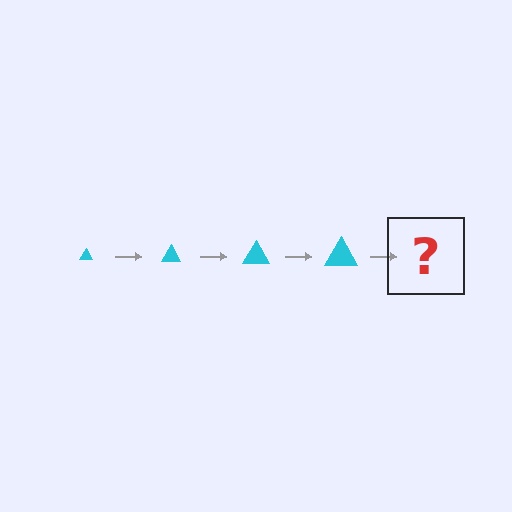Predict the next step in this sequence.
The next step is a cyan triangle, larger than the previous one.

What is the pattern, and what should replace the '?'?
The pattern is that the triangle gets progressively larger each step. The '?' should be a cyan triangle, larger than the previous one.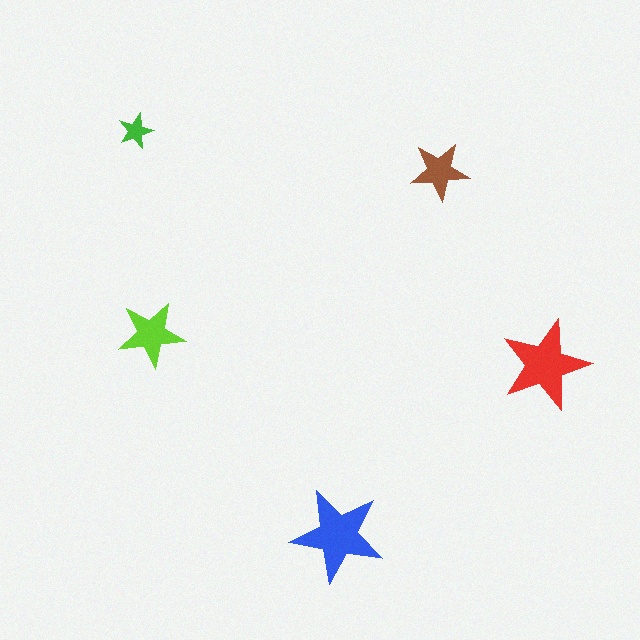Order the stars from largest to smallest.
the blue one, the red one, the lime one, the brown one, the green one.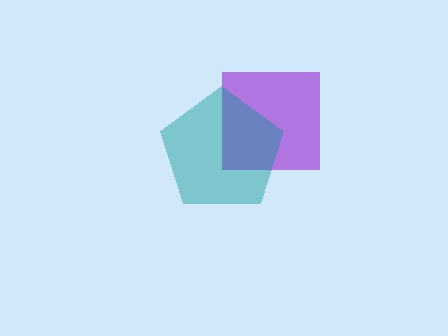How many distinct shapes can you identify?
There are 2 distinct shapes: a purple square, a teal pentagon.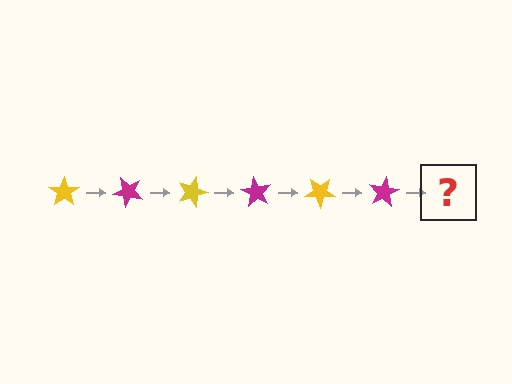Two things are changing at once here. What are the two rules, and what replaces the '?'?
The two rules are that it rotates 45 degrees each step and the color cycles through yellow and magenta. The '?' should be a yellow star, rotated 270 degrees from the start.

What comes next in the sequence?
The next element should be a yellow star, rotated 270 degrees from the start.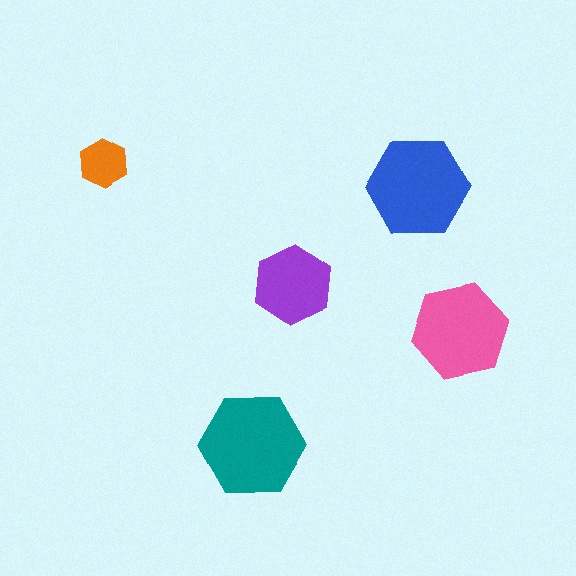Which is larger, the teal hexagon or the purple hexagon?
The teal one.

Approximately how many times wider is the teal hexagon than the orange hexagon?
About 2 times wider.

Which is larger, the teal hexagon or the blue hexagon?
The teal one.